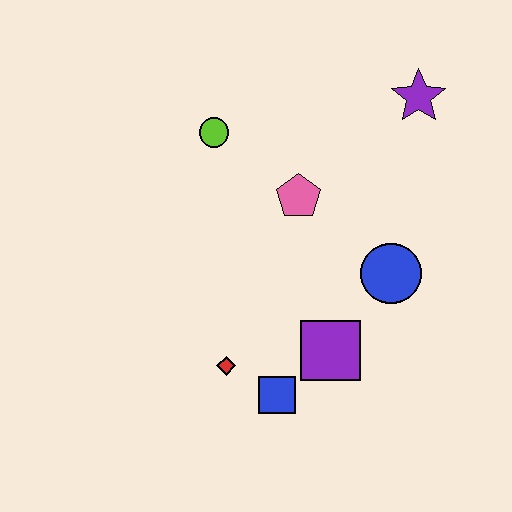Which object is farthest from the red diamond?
The purple star is farthest from the red diamond.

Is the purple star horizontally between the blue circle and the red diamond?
No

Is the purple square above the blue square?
Yes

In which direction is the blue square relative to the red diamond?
The blue square is to the right of the red diamond.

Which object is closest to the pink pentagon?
The lime circle is closest to the pink pentagon.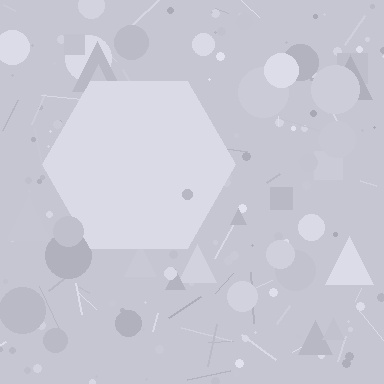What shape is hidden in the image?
A hexagon is hidden in the image.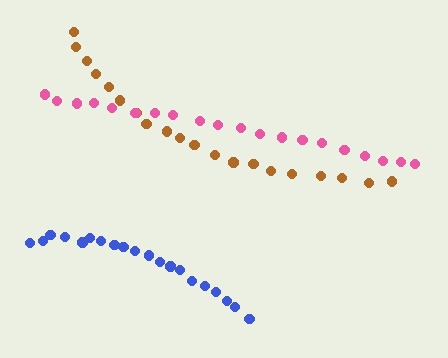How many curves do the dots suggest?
There are 3 distinct paths.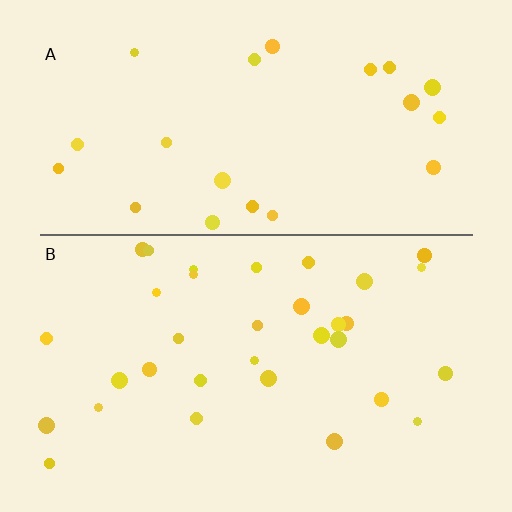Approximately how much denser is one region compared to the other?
Approximately 1.5× — region B over region A.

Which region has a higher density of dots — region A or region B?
B (the bottom).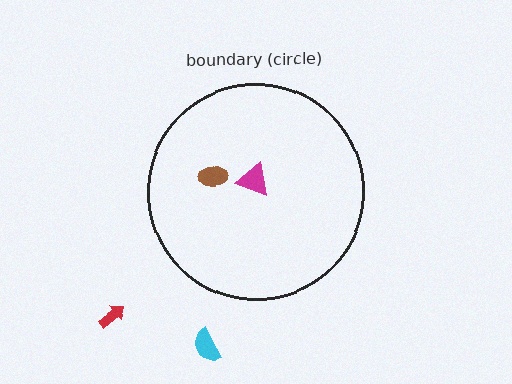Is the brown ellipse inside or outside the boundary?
Inside.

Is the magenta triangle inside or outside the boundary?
Inside.